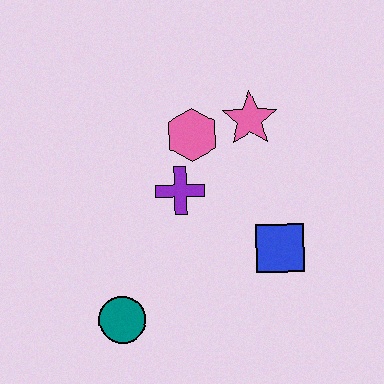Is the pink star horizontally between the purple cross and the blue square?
Yes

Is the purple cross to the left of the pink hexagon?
Yes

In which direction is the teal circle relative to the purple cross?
The teal circle is below the purple cross.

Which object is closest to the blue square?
The purple cross is closest to the blue square.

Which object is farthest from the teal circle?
The pink star is farthest from the teal circle.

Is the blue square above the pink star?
No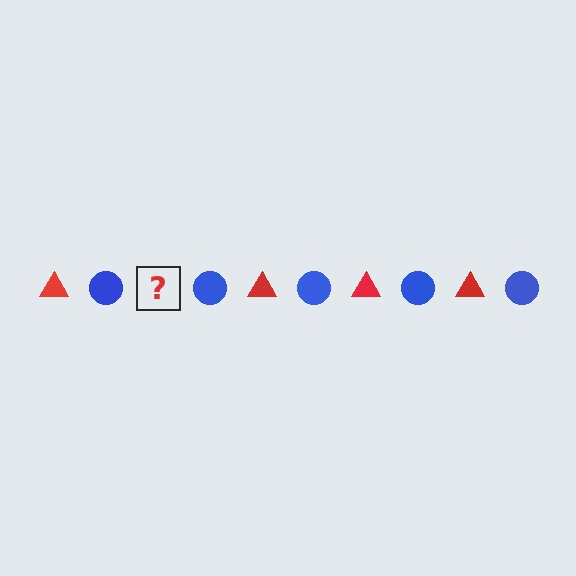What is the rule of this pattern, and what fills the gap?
The rule is that the pattern alternates between red triangle and blue circle. The gap should be filled with a red triangle.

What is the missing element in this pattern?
The missing element is a red triangle.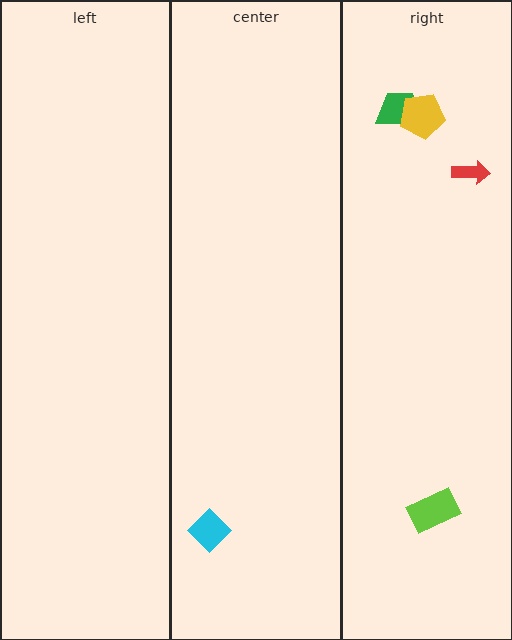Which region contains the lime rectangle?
The right region.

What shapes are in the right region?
The red arrow, the green trapezoid, the lime rectangle, the yellow pentagon.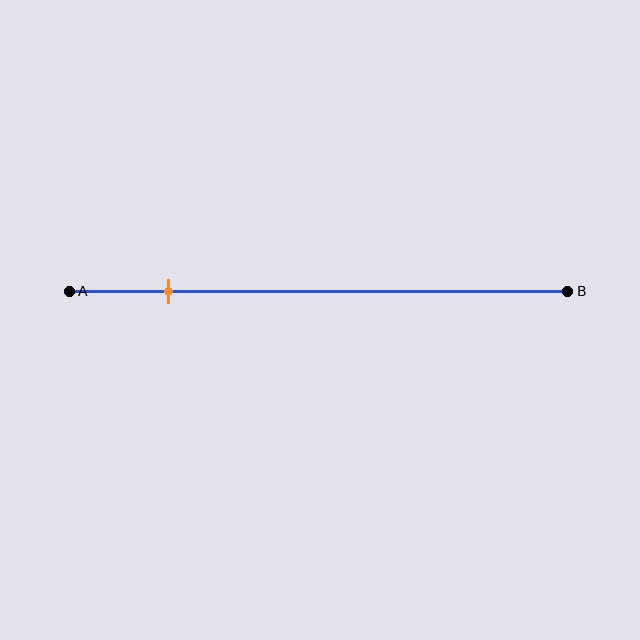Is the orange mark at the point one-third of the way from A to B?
No, the mark is at about 20% from A, not at the 33% one-third point.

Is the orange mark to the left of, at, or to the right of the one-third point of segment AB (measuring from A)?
The orange mark is to the left of the one-third point of segment AB.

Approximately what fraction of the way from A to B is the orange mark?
The orange mark is approximately 20% of the way from A to B.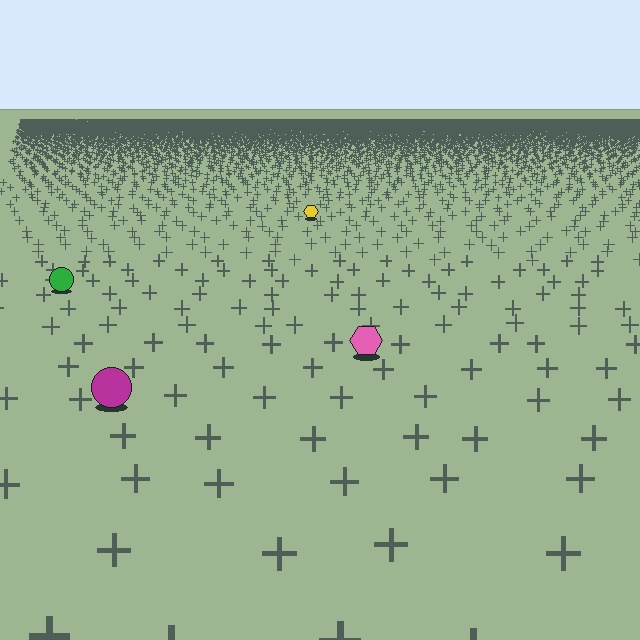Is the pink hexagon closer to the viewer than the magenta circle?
No. The magenta circle is closer — you can tell from the texture gradient: the ground texture is coarser near it.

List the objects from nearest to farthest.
From nearest to farthest: the magenta circle, the pink hexagon, the green circle, the yellow hexagon.